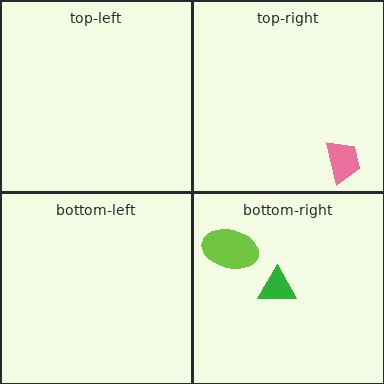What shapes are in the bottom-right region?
The green triangle, the lime ellipse.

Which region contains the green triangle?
The bottom-right region.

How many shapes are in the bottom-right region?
2.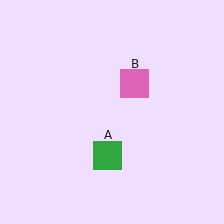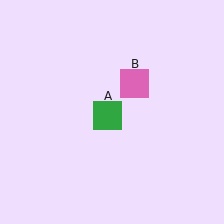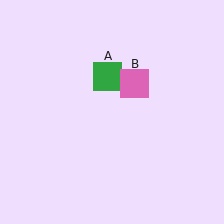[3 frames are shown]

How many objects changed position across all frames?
1 object changed position: green square (object A).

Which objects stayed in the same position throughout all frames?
Pink square (object B) remained stationary.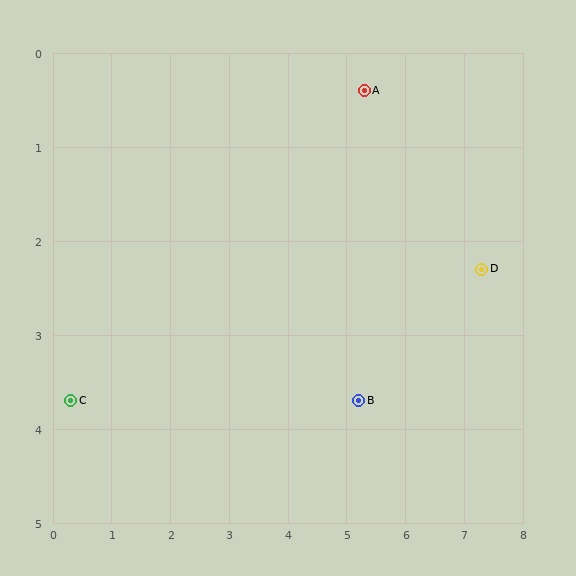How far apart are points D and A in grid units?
Points D and A are about 2.8 grid units apart.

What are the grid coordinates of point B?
Point B is at approximately (5.2, 3.7).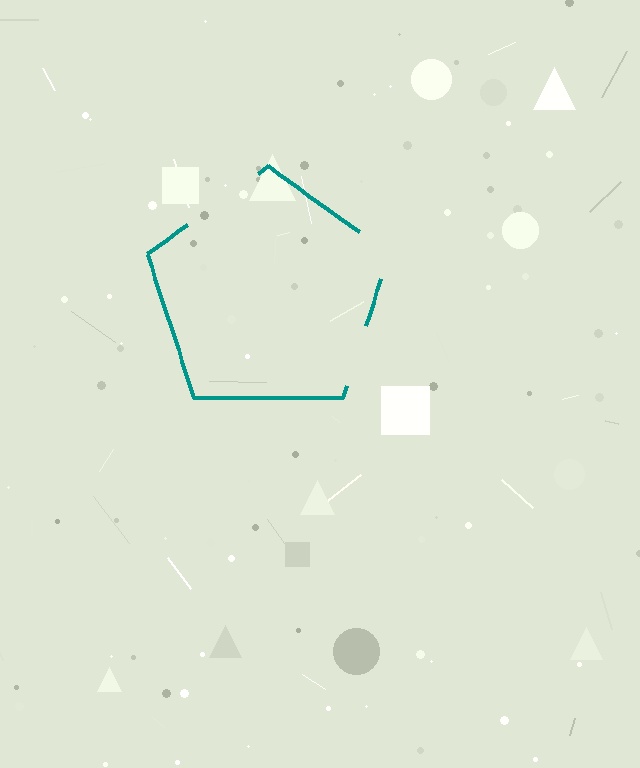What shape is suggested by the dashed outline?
The dashed outline suggests a pentagon.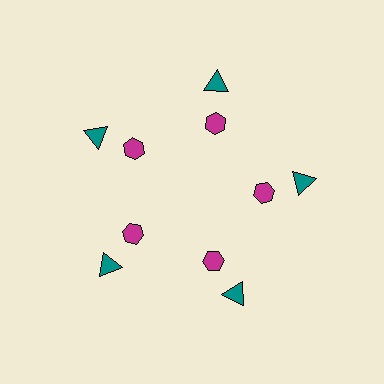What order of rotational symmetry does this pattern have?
This pattern has 5-fold rotational symmetry.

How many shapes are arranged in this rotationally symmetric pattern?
There are 10 shapes, arranged in 5 groups of 2.